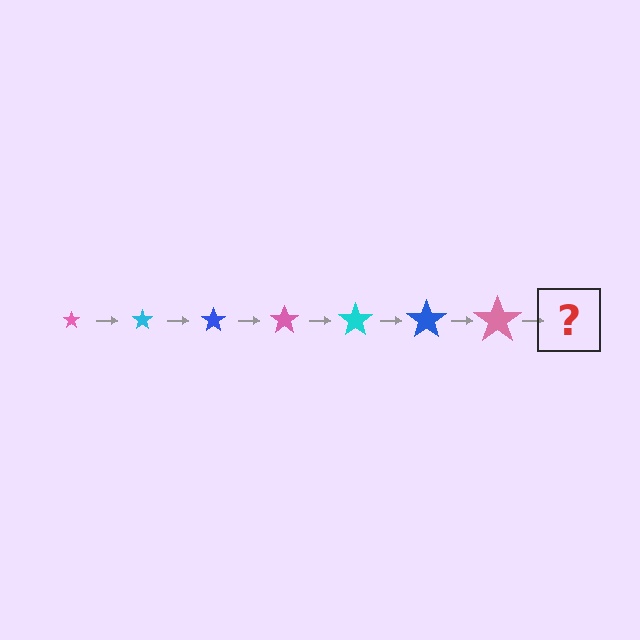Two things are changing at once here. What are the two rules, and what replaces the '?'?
The two rules are that the star grows larger each step and the color cycles through pink, cyan, and blue. The '?' should be a cyan star, larger than the previous one.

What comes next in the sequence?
The next element should be a cyan star, larger than the previous one.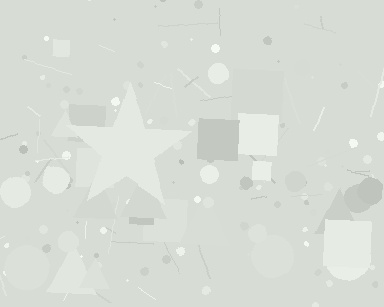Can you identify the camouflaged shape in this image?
The camouflaged shape is a star.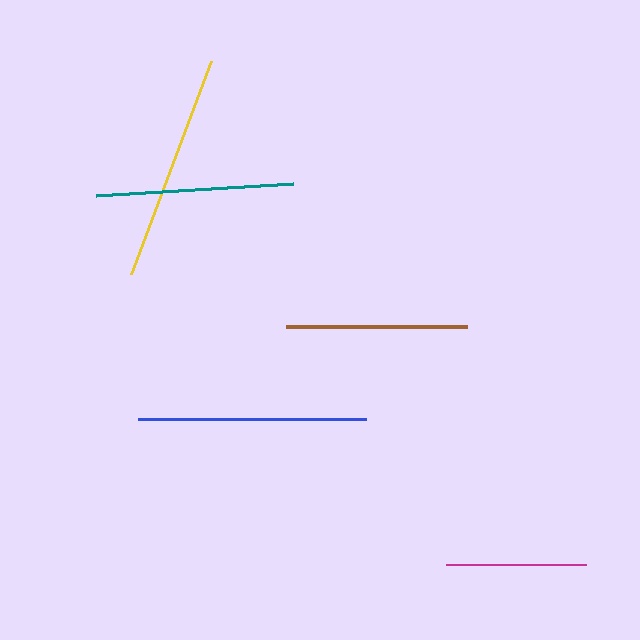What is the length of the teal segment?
The teal segment is approximately 198 pixels long.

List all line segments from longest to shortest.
From longest to shortest: yellow, blue, teal, brown, magenta.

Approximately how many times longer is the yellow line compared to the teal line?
The yellow line is approximately 1.2 times the length of the teal line.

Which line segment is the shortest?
The magenta line is the shortest at approximately 140 pixels.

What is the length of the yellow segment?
The yellow segment is approximately 228 pixels long.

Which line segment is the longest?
The yellow line is the longest at approximately 228 pixels.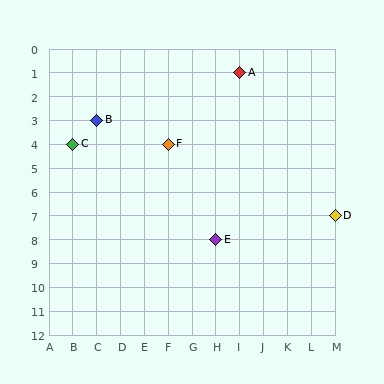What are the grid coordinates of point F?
Point F is at grid coordinates (F, 4).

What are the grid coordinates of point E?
Point E is at grid coordinates (H, 8).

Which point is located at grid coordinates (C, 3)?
Point B is at (C, 3).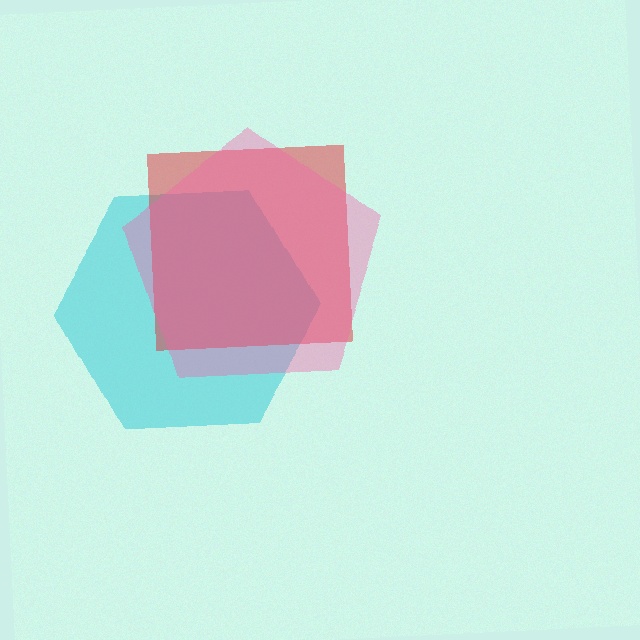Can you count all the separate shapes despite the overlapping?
Yes, there are 3 separate shapes.